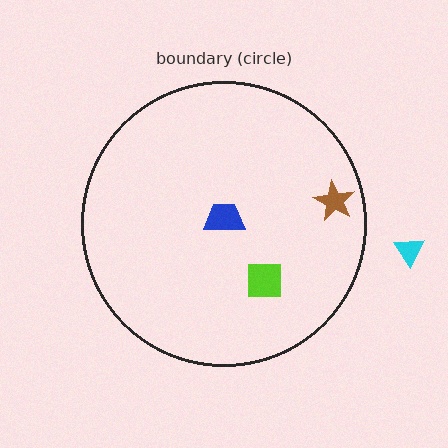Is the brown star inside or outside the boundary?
Inside.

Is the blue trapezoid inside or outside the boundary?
Inside.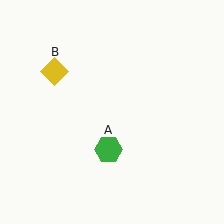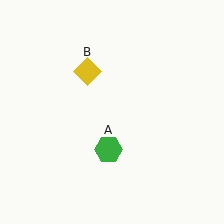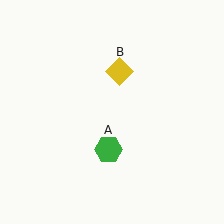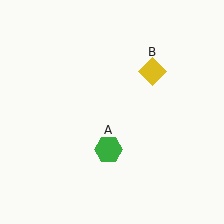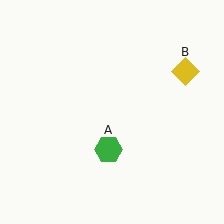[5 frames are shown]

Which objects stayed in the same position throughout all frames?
Green hexagon (object A) remained stationary.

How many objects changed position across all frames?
1 object changed position: yellow diamond (object B).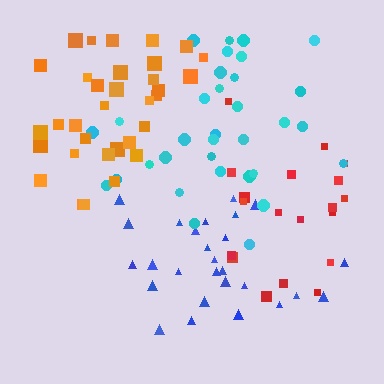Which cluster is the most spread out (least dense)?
Red.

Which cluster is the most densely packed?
Orange.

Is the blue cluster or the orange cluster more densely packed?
Orange.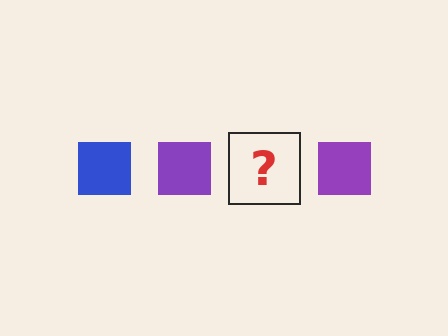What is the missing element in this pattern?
The missing element is a blue square.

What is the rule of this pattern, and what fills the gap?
The rule is that the pattern cycles through blue, purple squares. The gap should be filled with a blue square.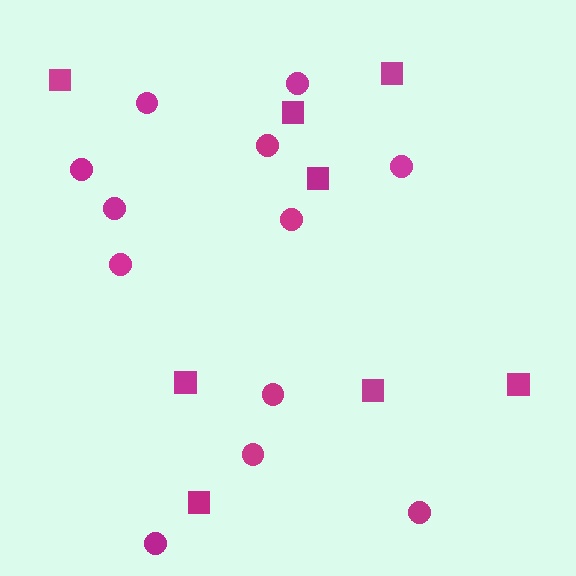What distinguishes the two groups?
There are 2 groups: one group of squares (8) and one group of circles (12).